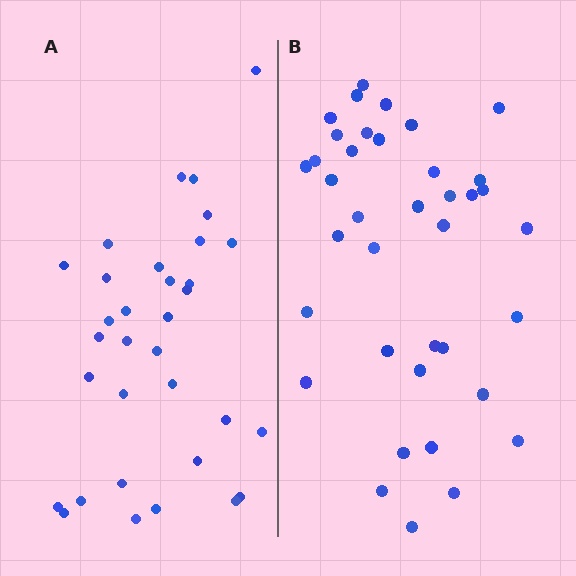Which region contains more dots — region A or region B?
Region B (the right region) has more dots.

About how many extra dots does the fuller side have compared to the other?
Region B has about 5 more dots than region A.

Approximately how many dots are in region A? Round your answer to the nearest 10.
About 30 dots. (The exact count is 33, which rounds to 30.)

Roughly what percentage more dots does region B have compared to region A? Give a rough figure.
About 15% more.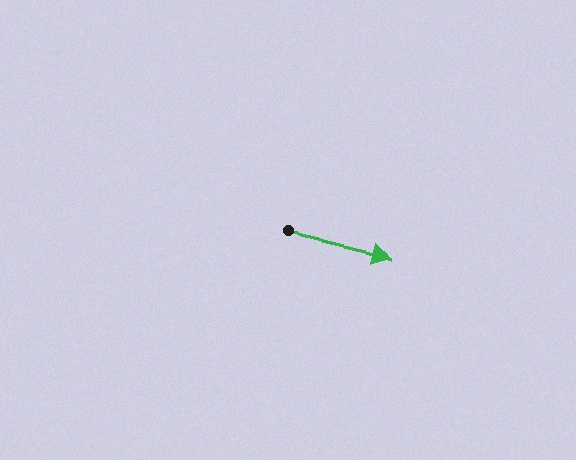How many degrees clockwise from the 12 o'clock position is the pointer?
Approximately 103 degrees.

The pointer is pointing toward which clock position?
Roughly 3 o'clock.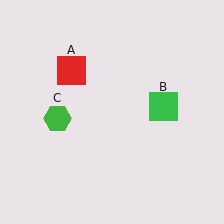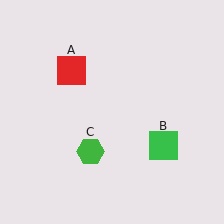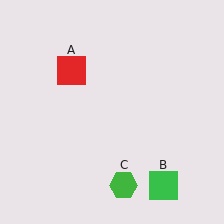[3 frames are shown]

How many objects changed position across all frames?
2 objects changed position: green square (object B), green hexagon (object C).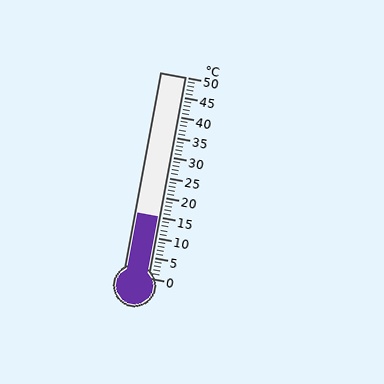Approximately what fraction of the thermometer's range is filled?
The thermometer is filled to approximately 30% of its range.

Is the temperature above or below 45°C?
The temperature is below 45°C.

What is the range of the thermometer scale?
The thermometer scale ranges from 0°C to 50°C.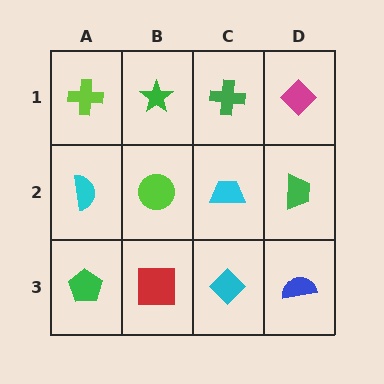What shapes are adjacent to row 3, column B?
A lime circle (row 2, column B), a green pentagon (row 3, column A), a cyan diamond (row 3, column C).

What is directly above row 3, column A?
A cyan semicircle.